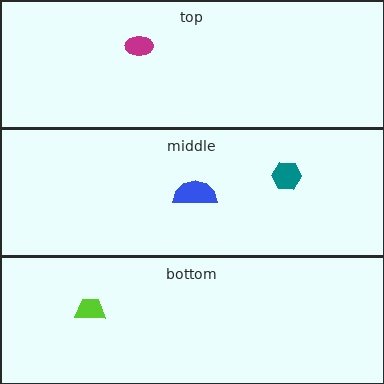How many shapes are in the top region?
1.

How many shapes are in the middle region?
2.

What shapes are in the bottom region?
The lime trapezoid.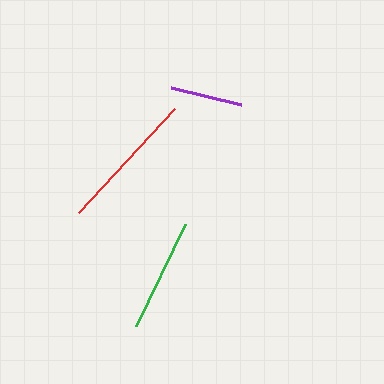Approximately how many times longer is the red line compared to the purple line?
The red line is approximately 2.0 times the length of the purple line.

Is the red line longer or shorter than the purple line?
The red line is longer than the purple line.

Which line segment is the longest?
The red line is the longest at approximately 141 pixels.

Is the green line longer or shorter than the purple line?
The green line is longer than the purple line.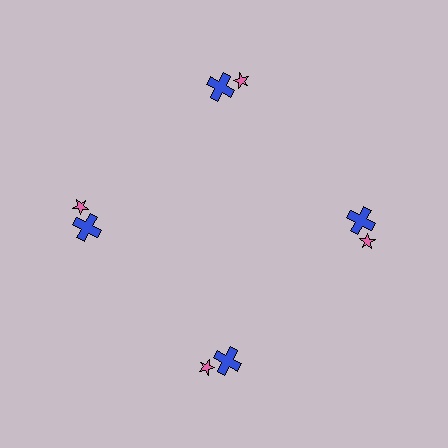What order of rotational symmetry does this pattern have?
This pattern has 4-fold rotational symmetry.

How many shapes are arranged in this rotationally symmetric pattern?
There are 8 shapes, arranged in 4 groups of 2.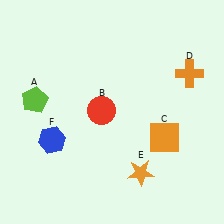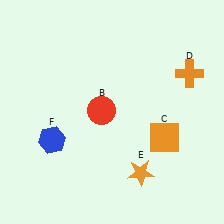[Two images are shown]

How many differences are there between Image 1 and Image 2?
There is 1 difference between the two images.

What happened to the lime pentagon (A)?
The lime pentagon (A) was removed in Image 2. It was in the top-left area of Image 1.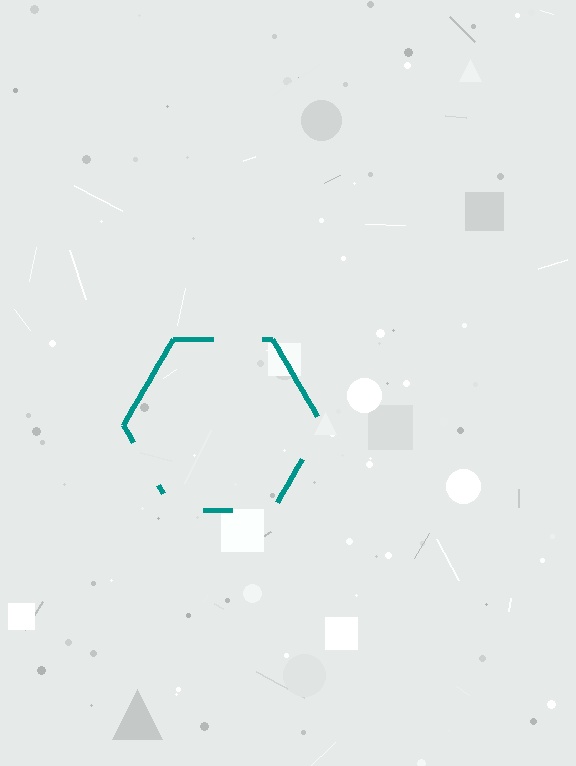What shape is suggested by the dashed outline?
The dashed outline suggests a hexagon.